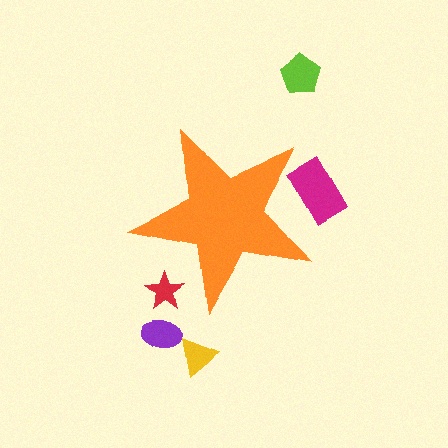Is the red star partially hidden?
Yes, the red star is partially hidden behind the orange star.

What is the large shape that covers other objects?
An orange star.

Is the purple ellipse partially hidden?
No, the purple ellipse is fully visible.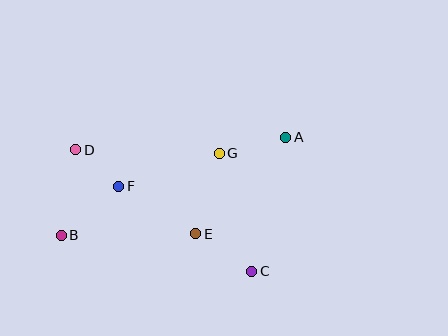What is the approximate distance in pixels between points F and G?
The distance between F and G is approximately 106 pixels.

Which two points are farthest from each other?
Points A and B are farthest from each other.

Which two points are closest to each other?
Points D and F are closest to each other.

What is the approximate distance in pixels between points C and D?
The distance between C and D is approximately 214 pixels.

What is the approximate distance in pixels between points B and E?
The distance between B and E is approximately 135 pixels.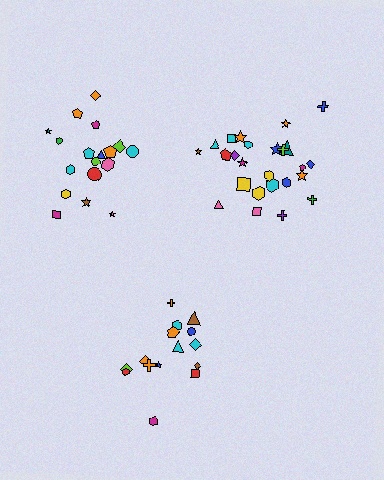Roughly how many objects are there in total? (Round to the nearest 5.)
Roughly 60 objects in total.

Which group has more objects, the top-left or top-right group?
The top-right group.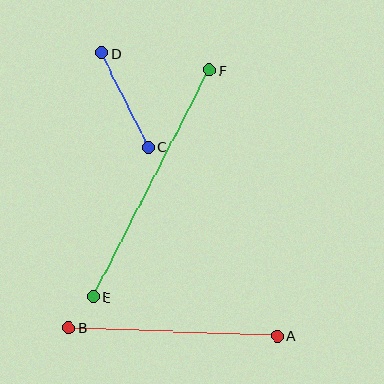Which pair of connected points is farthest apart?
Points E and F are farthest apart.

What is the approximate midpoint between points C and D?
The midpoint is at approximately (125, 100) pixels.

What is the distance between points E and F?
The distance is approximately 255 pixels.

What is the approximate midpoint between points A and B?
The midpoint is at approximately (173, 332) pixels.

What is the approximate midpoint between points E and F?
The midpoint is at approximately (151, 184) pixels.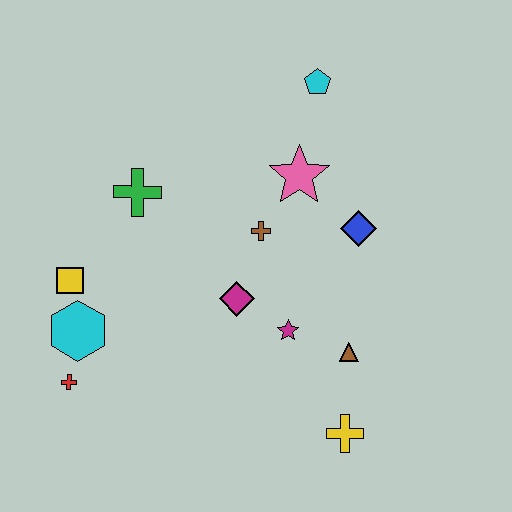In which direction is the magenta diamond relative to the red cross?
The magenta diamond is to the right of the red cross.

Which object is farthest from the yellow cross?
The cyan pentagon is farthest from the yellow cross.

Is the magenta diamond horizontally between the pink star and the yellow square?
Yes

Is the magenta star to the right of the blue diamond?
No